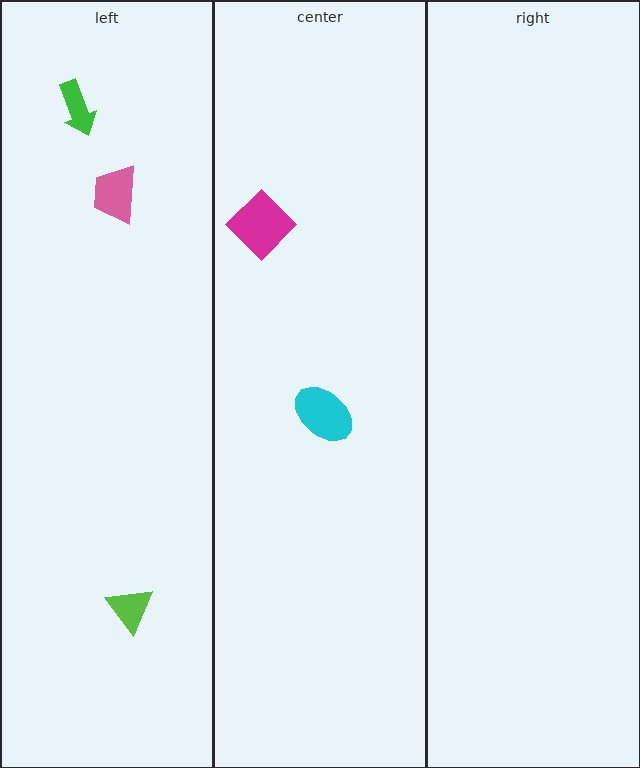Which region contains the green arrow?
The left region.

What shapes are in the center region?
The cyan ellipse, the magenta diamond.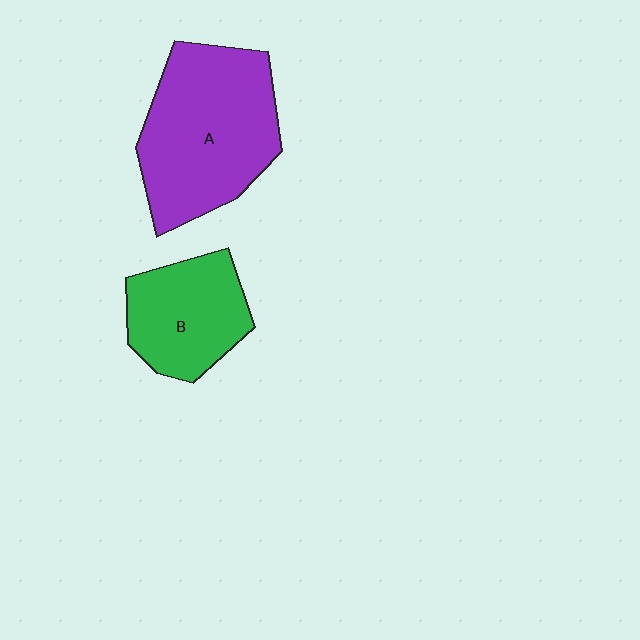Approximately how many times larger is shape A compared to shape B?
Approximately 1.6 times.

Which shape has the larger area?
Shape A (purple).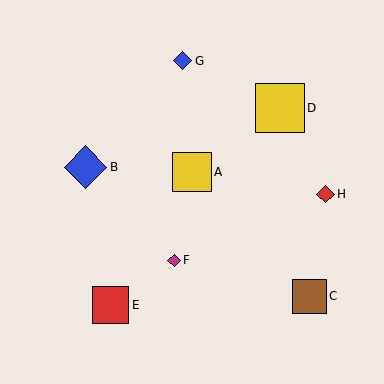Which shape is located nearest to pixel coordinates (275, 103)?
The yellow square (labeled D) at (280, 108) is nearest to that location.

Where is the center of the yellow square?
The center of the yellow square is at (192, 172).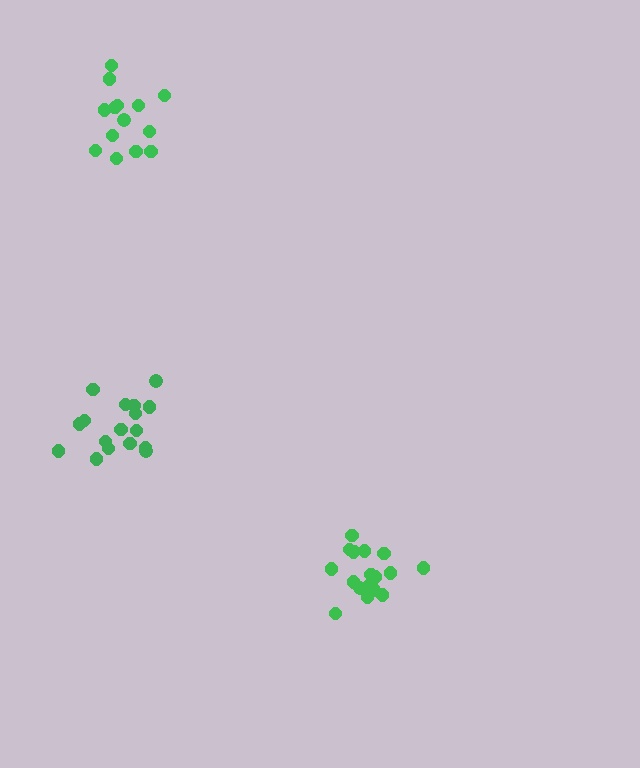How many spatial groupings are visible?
There are 3 spatial groupings.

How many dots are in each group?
Group 1: 17 dots, Group 2: 18 dots, Group 3: 14 dots (49 total).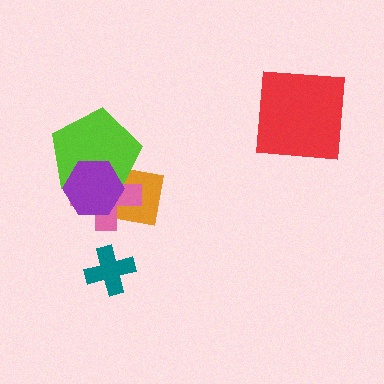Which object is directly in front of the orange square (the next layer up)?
The pink cross is directly in front of the orange square.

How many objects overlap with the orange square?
3 objects overlap with the orange square.